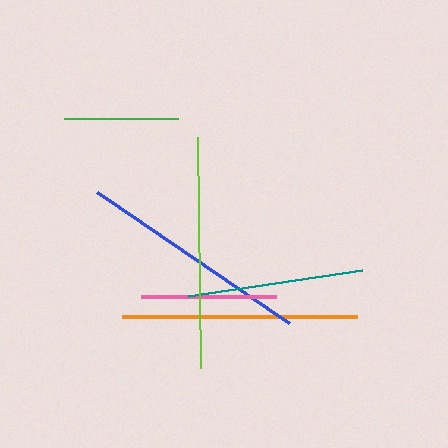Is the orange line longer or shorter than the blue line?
The orange line is longer than the blue line.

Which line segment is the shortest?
The green line is the shortest at approximately 115 pixels.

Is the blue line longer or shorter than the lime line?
The blue line is longer than the lime line.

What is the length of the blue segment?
The blue segment is approximately 233 pixels long.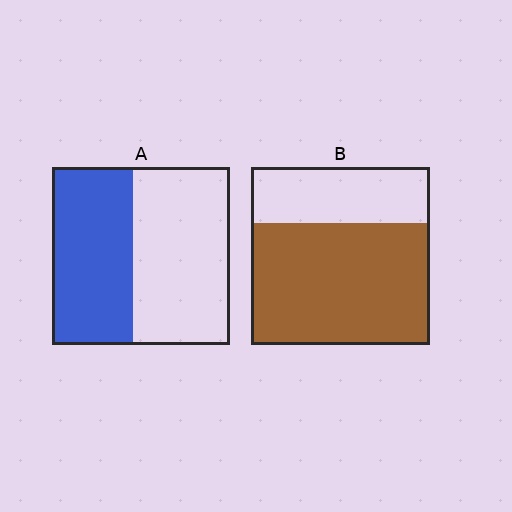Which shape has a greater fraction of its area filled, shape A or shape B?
Shape B.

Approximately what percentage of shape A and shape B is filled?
A is approximately 45% and B is approximately 70%.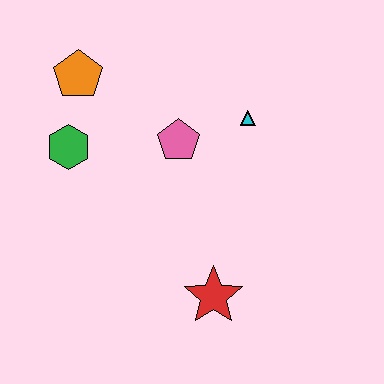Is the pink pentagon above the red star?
Yes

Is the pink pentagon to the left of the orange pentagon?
No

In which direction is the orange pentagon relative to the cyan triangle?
The orange pentagon is to the left of the cyan triangle.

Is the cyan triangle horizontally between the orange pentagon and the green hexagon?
No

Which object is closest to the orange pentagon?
The green hexagon is closest to the orange pentagon.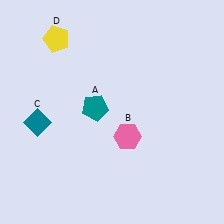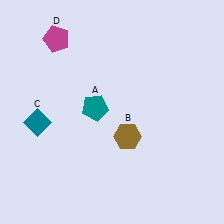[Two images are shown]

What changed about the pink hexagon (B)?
In Image 1, B is pink. In Image 2, it changed to brown.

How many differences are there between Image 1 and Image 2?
There are 2 differences between the two images.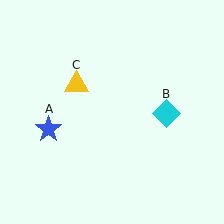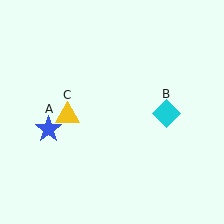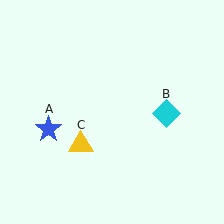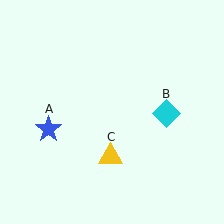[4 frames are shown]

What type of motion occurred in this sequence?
The yellow triangle (object C) rotated counterclockwise around the center of the scene.